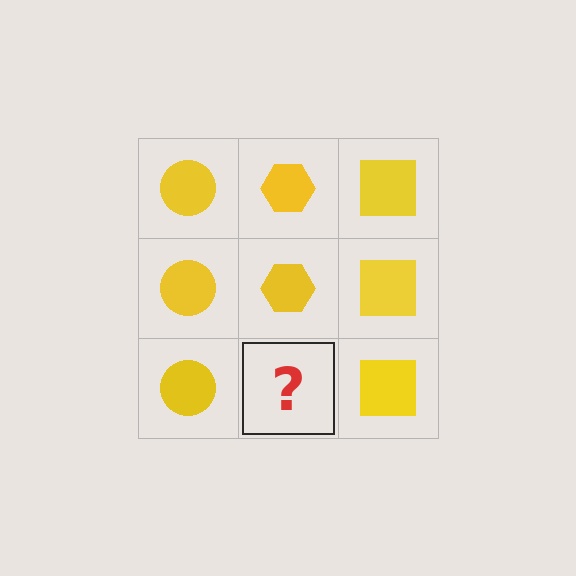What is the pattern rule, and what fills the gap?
The rule is that each column has a consistent shape. The gap should be filled with a yellow hexagon.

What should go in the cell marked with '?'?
The missing cell should contain a yellow hexagon.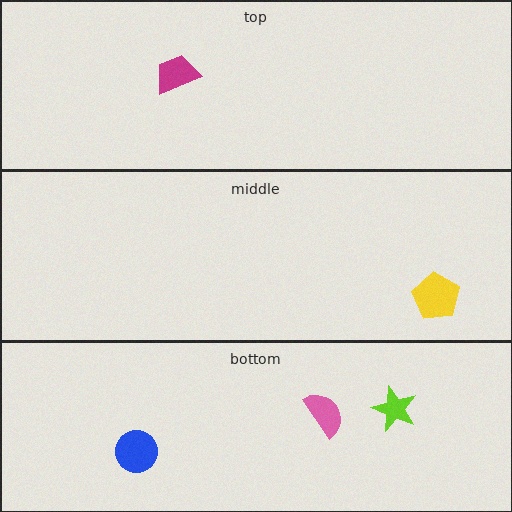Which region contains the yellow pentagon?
The middle region.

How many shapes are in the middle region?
1.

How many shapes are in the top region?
1.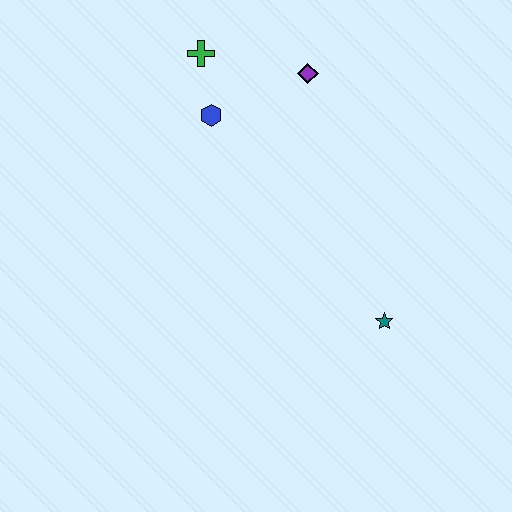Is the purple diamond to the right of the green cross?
Yes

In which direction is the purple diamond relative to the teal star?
The purple diamond is above the teal star.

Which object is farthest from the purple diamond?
The teal star is farthest from the purple diamond.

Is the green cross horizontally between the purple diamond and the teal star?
No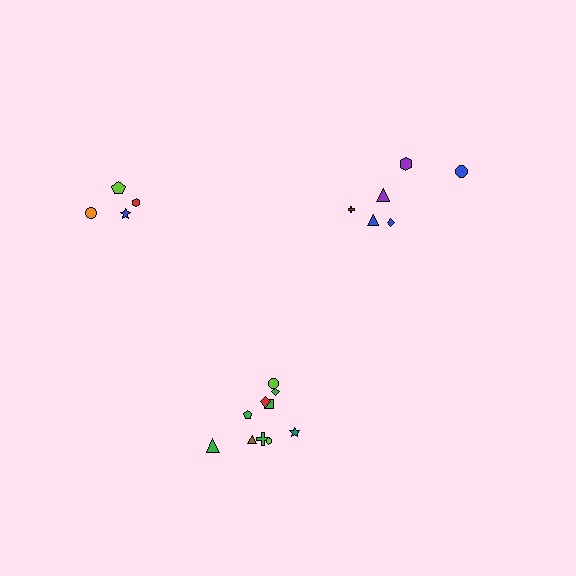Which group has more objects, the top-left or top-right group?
The top-right group.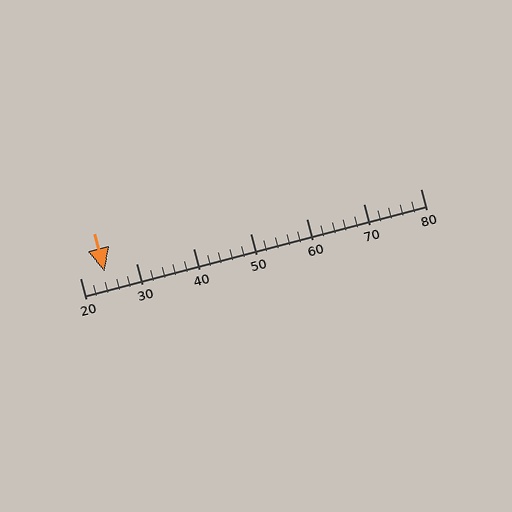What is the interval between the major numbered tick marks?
The major tick marks are spaced 10 units apart.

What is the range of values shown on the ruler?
The ruler shows values from 20 to 80.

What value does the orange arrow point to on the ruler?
The orange arrow points to approximately 24.